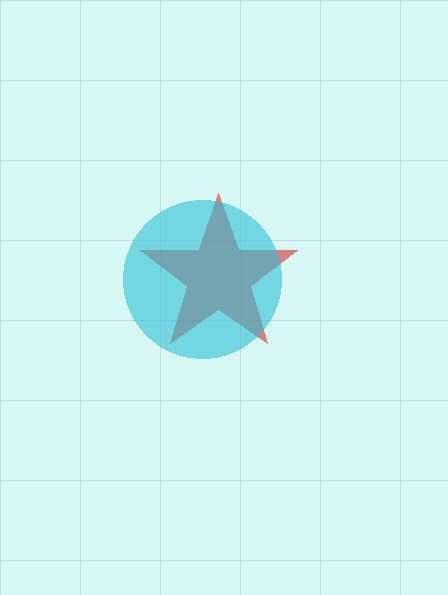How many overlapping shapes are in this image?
There are 2 overlapping shapes in the image.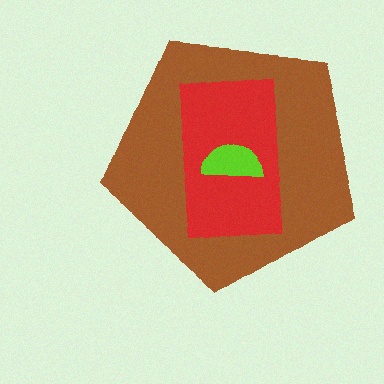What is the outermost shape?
The brown pentagon.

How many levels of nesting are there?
3.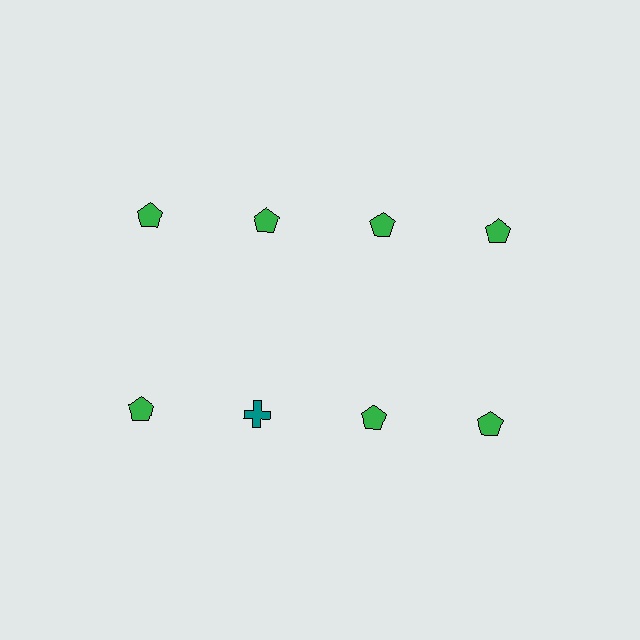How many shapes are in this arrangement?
There are 8 shapes arranged in a grid pattern.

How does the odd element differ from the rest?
It differs in both color (teal instead of green) and shape (cross instead of pentagon).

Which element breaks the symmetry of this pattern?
The teal cross in the second row, second from left column breaks the symmetry. All other shapes are green pentagons.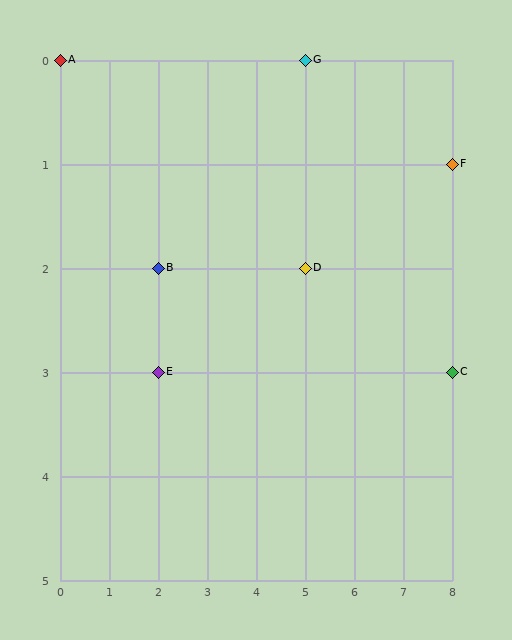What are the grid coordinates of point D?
Point D is at grid coordinates (5, 2).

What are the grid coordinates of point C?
Point C is at grid coordinates (8, 3).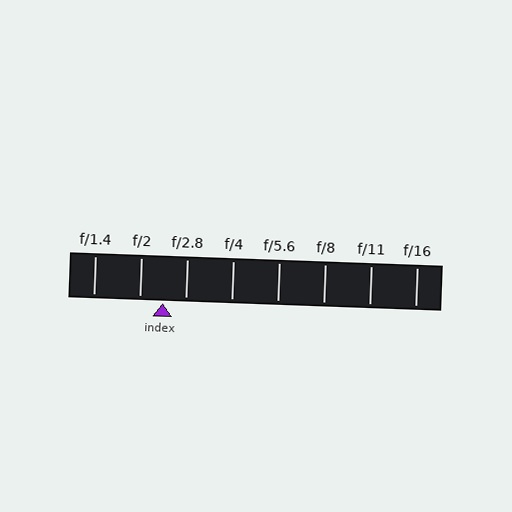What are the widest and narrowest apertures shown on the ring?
The widest aperture shown is f/1.4 and the narrowest is f/16.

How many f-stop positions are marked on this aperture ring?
There are 8 f-stop positions marked.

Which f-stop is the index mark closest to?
The index mark is closest to f/2.8.